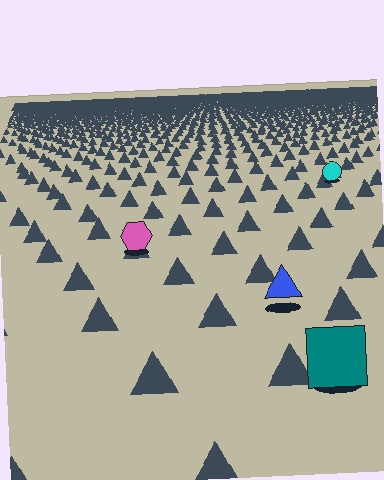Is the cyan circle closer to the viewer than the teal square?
No. The teal square is closer — you can tell from the texture gradient: the ground texture is coarser near it.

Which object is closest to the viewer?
The teal square is closest. The texture marks near it are larger and more spread out.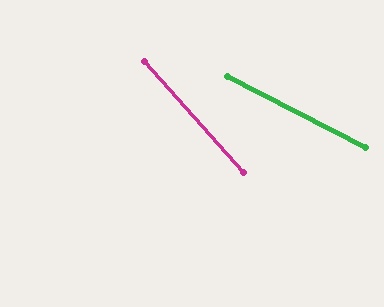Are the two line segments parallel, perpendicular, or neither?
Neither parallel nor perpendicular — they differ by about 21°.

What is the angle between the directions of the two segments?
Approximately 21 degrees.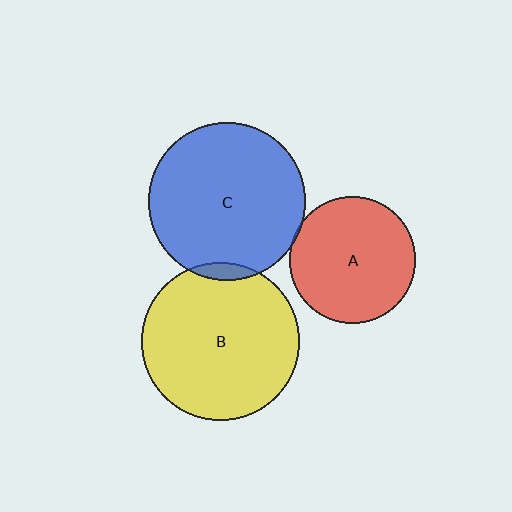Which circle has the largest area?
Circle B (yellow).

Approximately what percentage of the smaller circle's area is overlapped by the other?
Approximately 5%.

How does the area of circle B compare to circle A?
Approximately 1.5 times.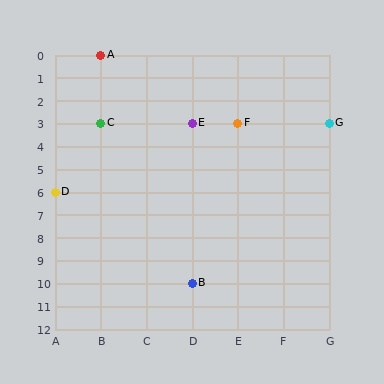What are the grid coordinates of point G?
Point G is at grid coordinates (G, 3).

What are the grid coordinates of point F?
Point F is at grid coordinates (E, 3).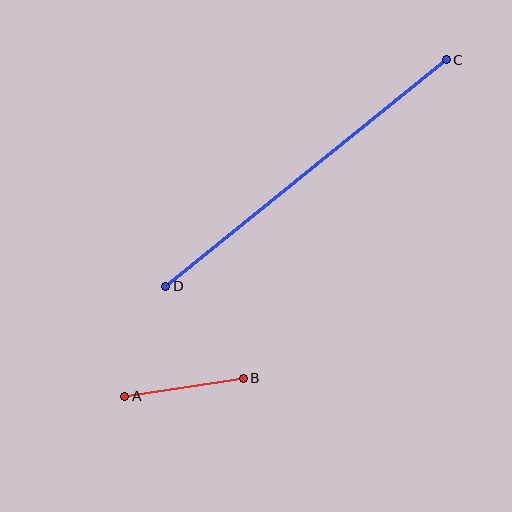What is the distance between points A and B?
The distance is approximately 120 pixels.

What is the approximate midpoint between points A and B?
The midpoint is at approximately (184, 387) pixels.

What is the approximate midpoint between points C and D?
The midpoint is at approximately (306, 173) pixels.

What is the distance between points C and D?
The distance is approximately 361 pixels.